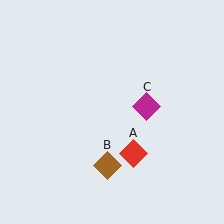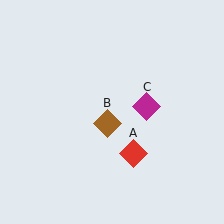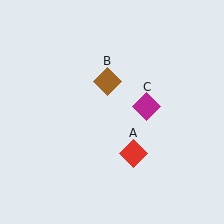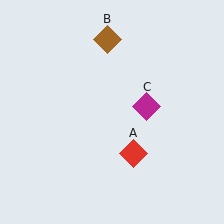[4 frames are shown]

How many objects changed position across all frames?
1 object changed position: brown diamond (object B).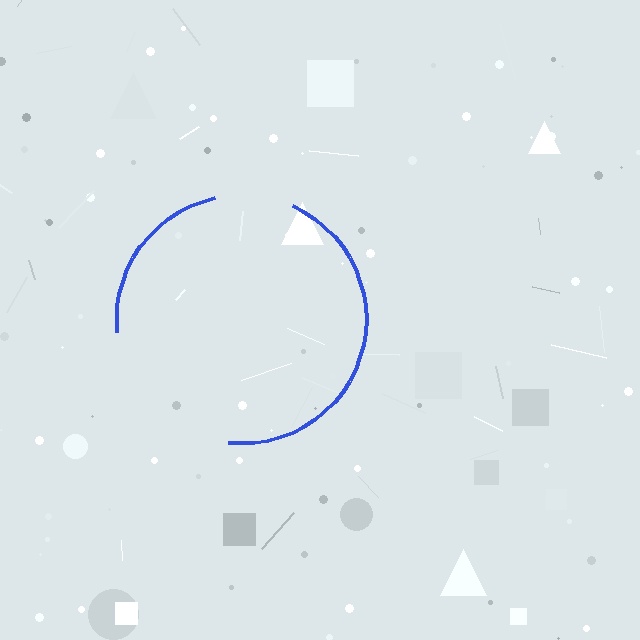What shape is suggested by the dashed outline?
The dashed outline suggests a circle.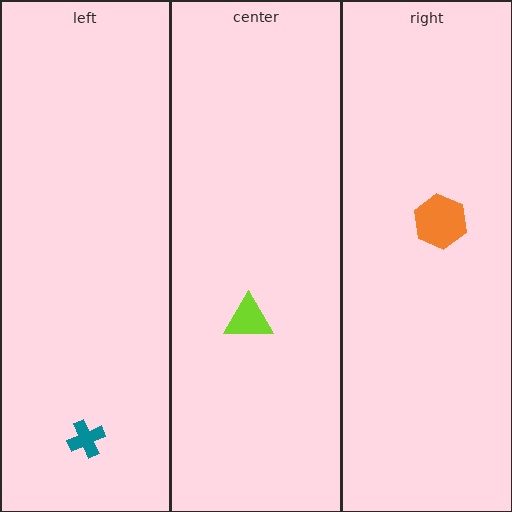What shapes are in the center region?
The lime triangle.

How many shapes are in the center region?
1.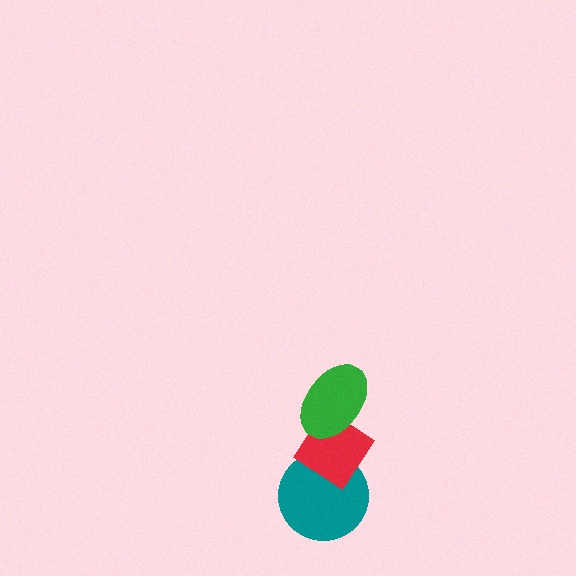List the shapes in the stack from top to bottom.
From top to bottom: the green ellipse, the red diamond, the teal circle.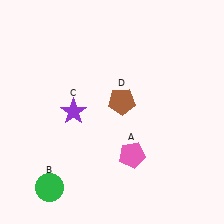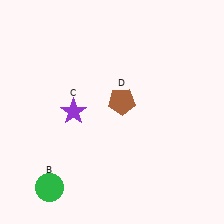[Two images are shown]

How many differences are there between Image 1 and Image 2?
There is 1 difference between the two images.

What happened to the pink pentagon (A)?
The pink pentagon (A) was removed in Image 2. It was in the bottom-right area of Image 1.